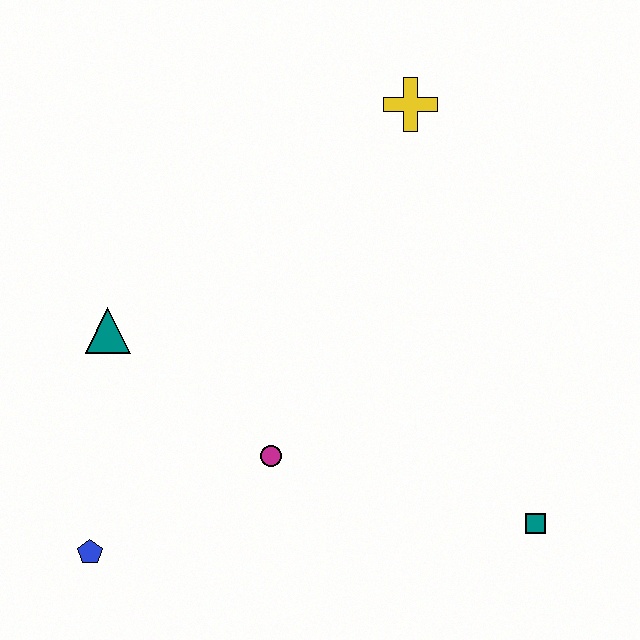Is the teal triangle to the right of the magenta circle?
No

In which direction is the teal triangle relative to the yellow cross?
The teal triangle is to the left of the yellow cross.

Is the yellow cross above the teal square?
Yes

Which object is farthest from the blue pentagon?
The yellow cross is farthest from the blue pentagon.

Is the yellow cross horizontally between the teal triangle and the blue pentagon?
No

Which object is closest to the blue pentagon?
The magenta circle is closest to the blue pentagon.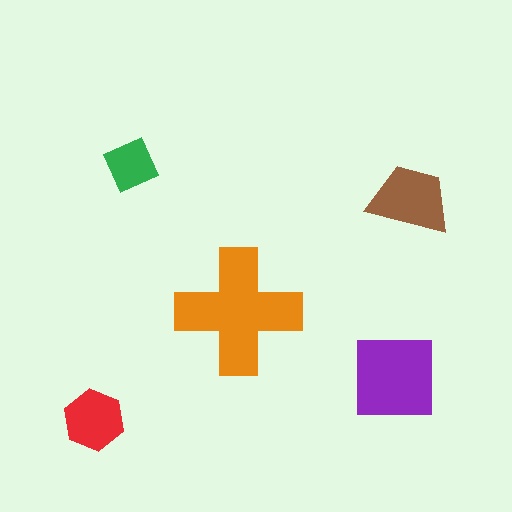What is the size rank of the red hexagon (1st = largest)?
4th.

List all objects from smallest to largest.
The green diamond, the red hexagon, the brown trapezoid, the purple square, the orange cross.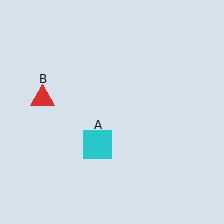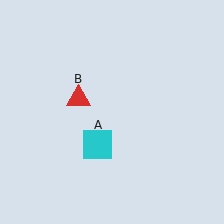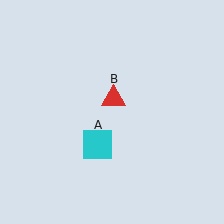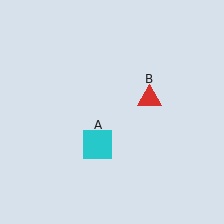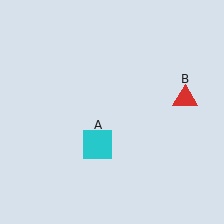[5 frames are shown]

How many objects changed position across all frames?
1 object changed position: red triangle (object B).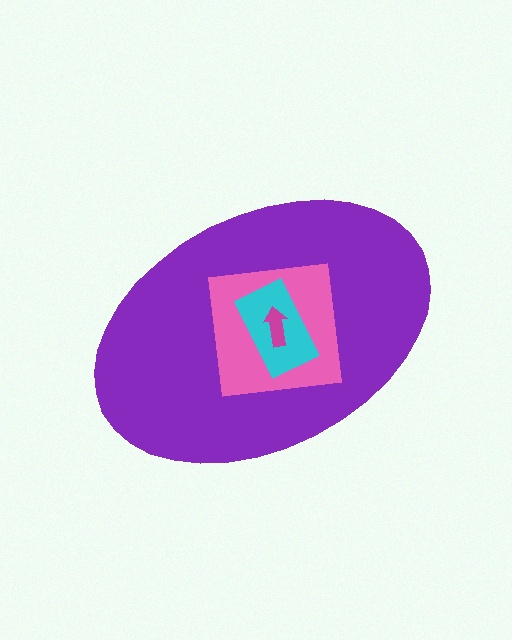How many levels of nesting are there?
4.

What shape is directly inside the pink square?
The cyan rectangle.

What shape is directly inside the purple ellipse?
The pink square.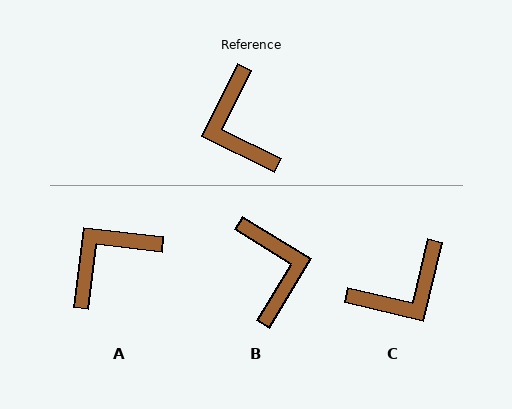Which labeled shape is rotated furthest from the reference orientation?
B, about 175 degrees away.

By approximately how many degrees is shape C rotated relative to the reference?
Approximately 103 degrees counter-clockwise.